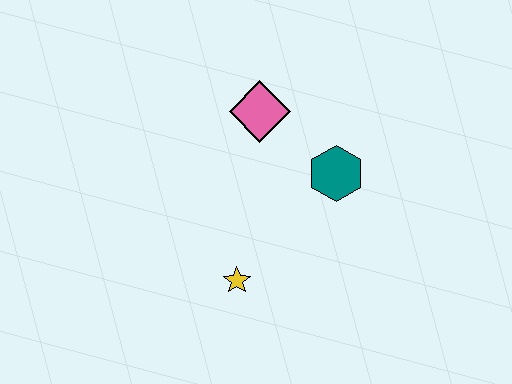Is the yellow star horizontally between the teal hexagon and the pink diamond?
No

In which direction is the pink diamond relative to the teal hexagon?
The pink diamond is to the left of the teal hexagon.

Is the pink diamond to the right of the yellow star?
Yes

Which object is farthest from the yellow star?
The pink diamond is farthest from the yellow star.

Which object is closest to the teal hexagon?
The pink diamond is closest to the teal hexagon.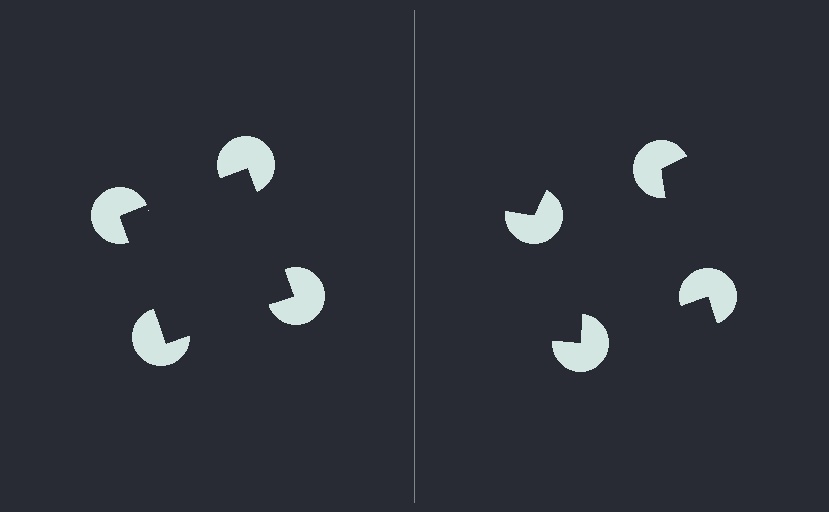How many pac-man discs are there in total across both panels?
8 — 4 on each side.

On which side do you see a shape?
An illusory square appears on the left side. On the right side the wedge cuts are rotated, so no coherent shape forms.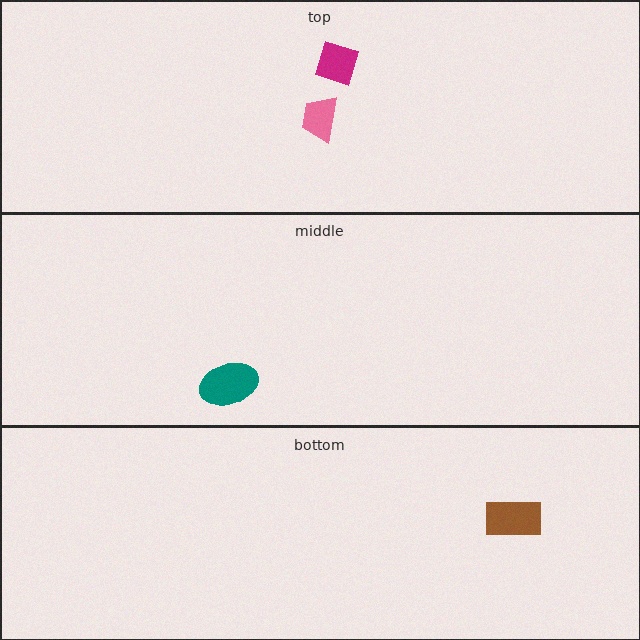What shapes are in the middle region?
The teal ellipse.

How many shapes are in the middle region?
1.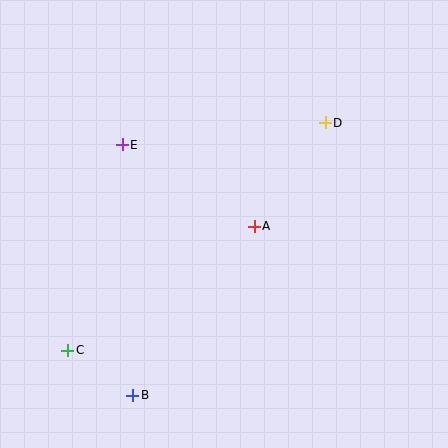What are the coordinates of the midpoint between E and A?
The midpoint between E and A is at (188, 186).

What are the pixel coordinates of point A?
Point A is at (254, 226).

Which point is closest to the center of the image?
Point A at (254, 226) is closest to the center.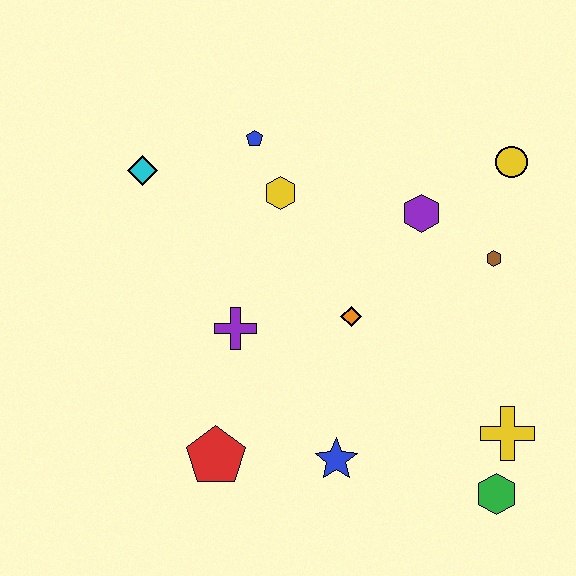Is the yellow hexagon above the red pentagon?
Yes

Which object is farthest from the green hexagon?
The cyan diamond is farthest from the green hexagon.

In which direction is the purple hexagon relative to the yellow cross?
The purple hexagon is above the yellow cross.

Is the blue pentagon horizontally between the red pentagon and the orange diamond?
Yes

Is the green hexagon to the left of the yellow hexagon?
No